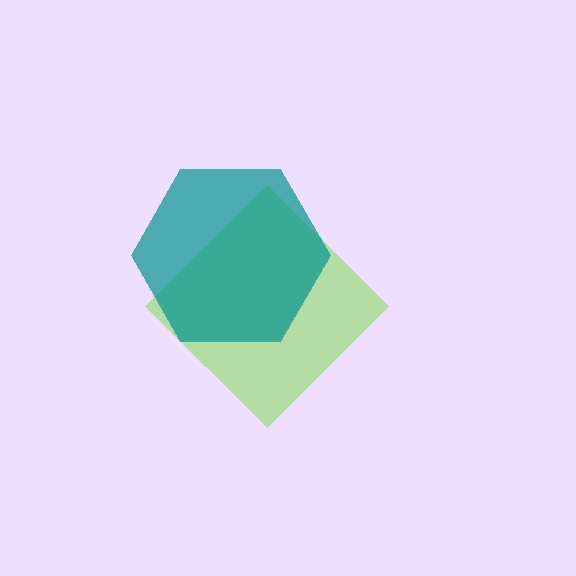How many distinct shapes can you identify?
There are 2 distinct shapes: a lime diamond, a teal hexagon.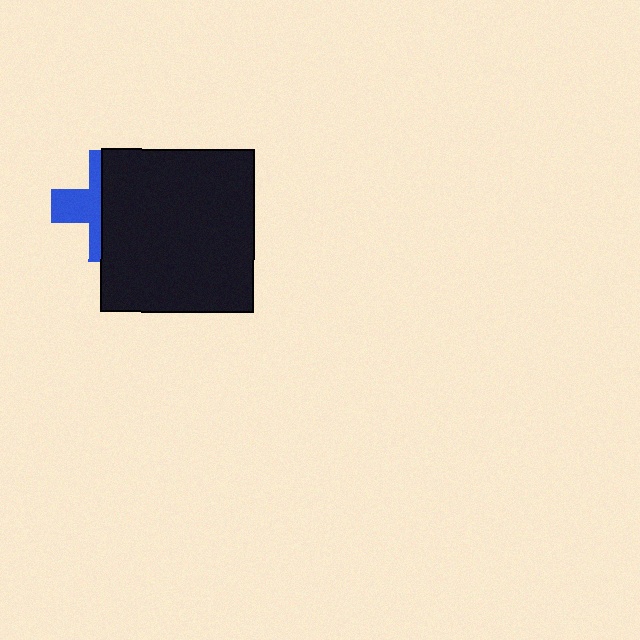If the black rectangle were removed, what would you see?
You would see the complete blue cross.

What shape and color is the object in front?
The object in front is a black rectangle.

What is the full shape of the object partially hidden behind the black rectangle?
The partially hidden object is a blue cross.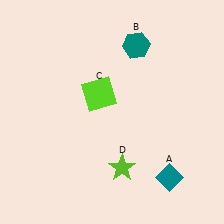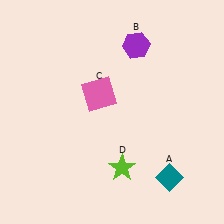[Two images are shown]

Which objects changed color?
B changed from teal to purple. C changed from lime to pink.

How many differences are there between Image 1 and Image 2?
There are 2 differences between the two images.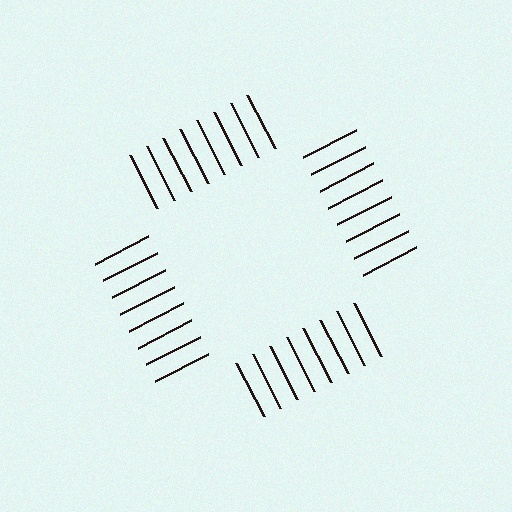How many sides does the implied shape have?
4 sides — the line-ends trace a square.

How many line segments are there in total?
32 — 8 along each of the 4 edges.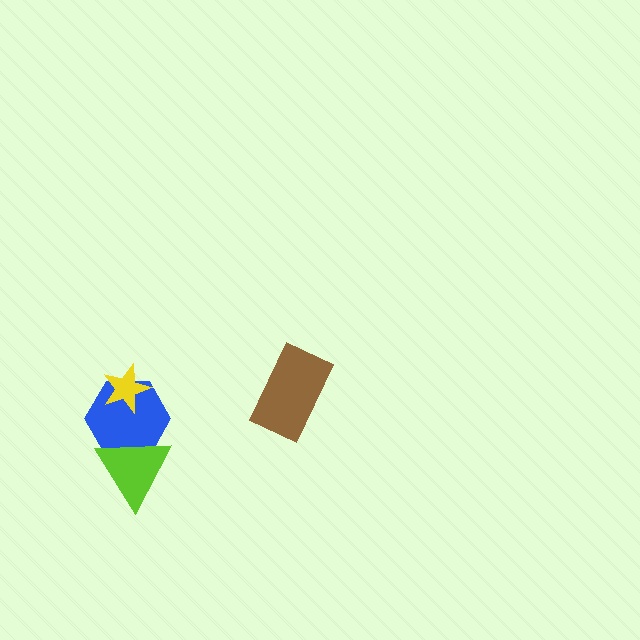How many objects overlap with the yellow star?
1 object overlaps with the yellow star.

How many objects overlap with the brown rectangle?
0 objects overlap with the brown rectangle.